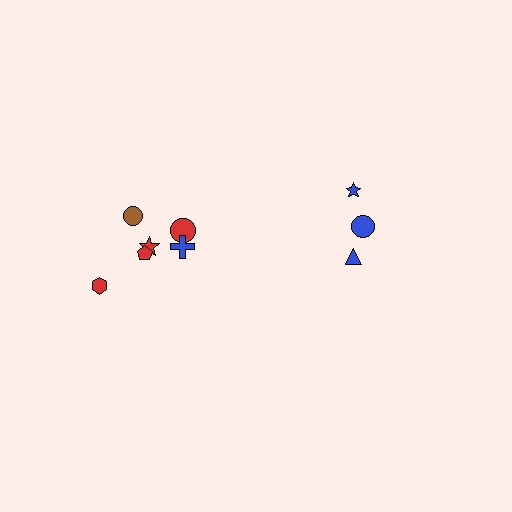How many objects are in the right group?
There are 3 objects.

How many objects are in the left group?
There are 6 objects.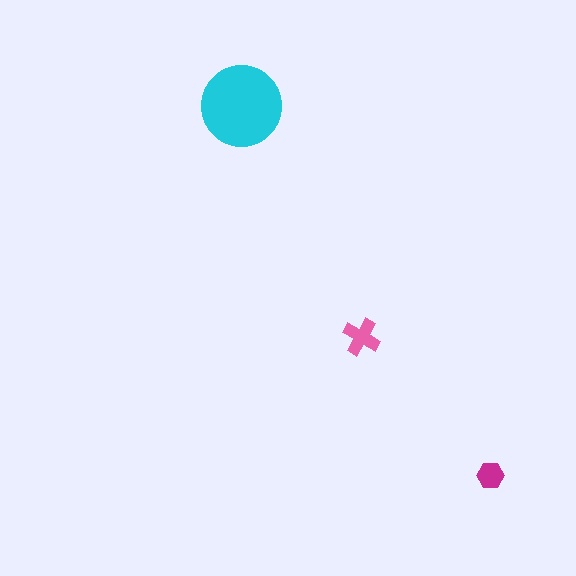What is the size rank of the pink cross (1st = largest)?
2nd.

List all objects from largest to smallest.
The cyan circle, the pink cross, the magenta hexagon.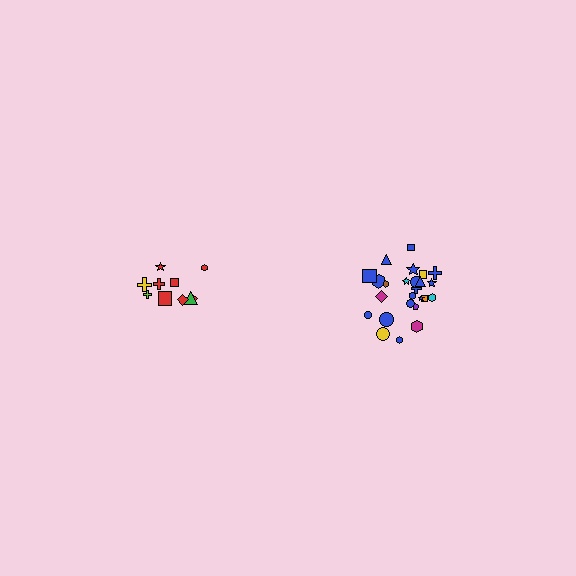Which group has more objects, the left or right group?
The right group.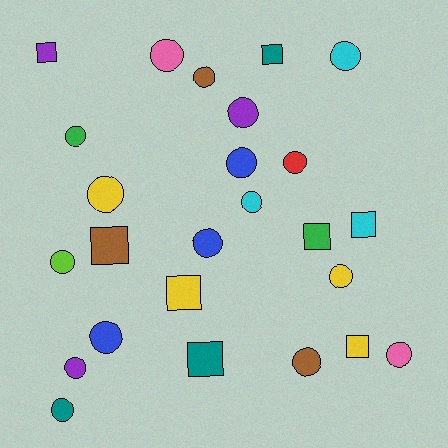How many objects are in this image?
There are 25 objects.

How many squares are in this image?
There are 8 squares.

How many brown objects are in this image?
There are 3 brown objects.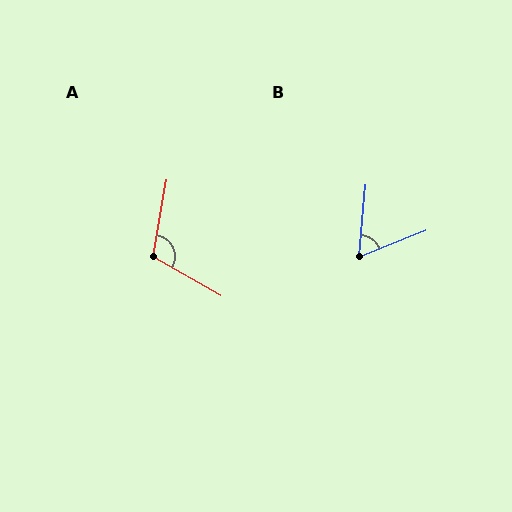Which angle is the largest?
A, at approximately 109 degrees.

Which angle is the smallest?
B, at approximately 62 degrees.